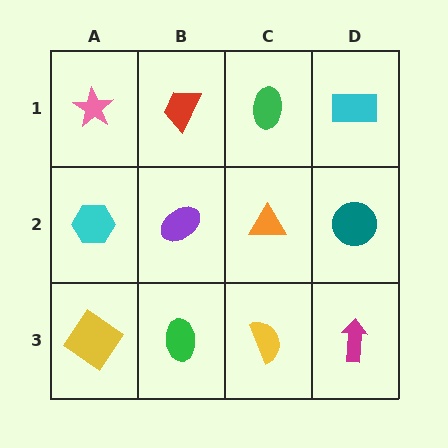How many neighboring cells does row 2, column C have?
4.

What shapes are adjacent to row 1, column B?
A purple ellipse (row 2, column B), a pink star (row 1, column A), a green ellipse (row 1, column C).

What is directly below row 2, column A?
A yellow diamond.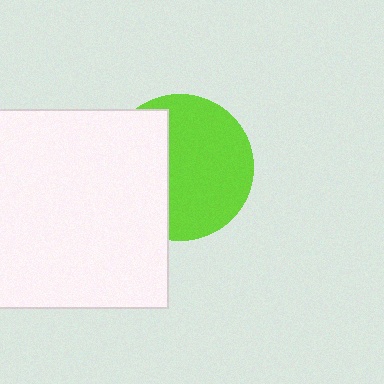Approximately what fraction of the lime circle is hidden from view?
Roughly 39% of the lime circle is hidden behind the white rectangle.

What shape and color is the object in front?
The object in front is a white rectangle.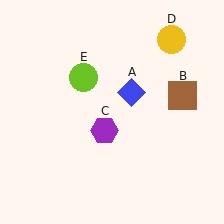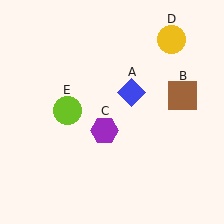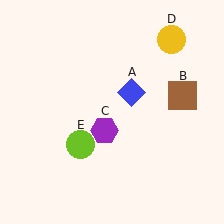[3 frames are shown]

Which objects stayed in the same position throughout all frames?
Blue diamond (object A) and brown square (object B) and purple hexagon (object C) and yellow circle (object D) remained stationary.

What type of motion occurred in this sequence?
The lime circle (object E) rotated counterclockwise around the center of the scene.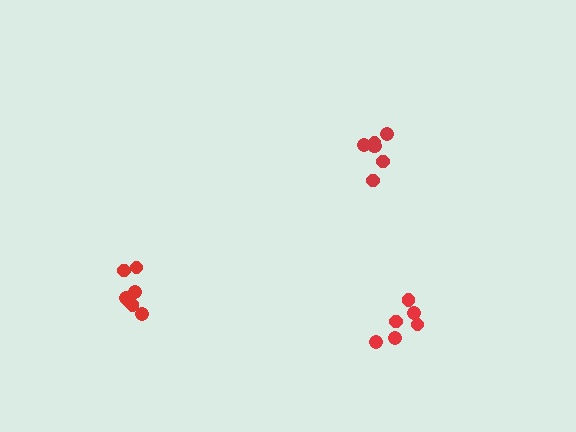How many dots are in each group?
Group 1: 7 dots, Group 2: 6 dots, Group 3: 8 dots (21 total).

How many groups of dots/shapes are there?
There are 3 groups.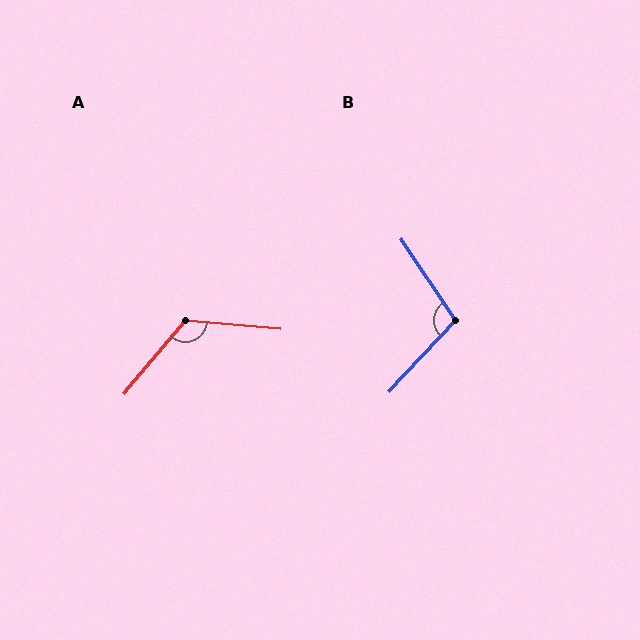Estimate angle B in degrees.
Approximately 103 degrees.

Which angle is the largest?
A, at approximately 125 degrees.